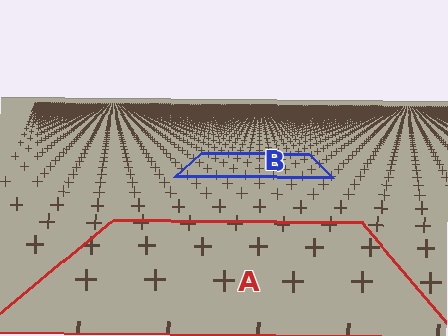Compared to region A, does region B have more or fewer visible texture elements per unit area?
Region B has more texture elements per unit area — they are packed more densely because it is farther away.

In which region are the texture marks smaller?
The texture marks are smaller in region B, because it is farther away.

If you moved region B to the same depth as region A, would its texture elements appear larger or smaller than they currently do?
They would appear larger. At a closer depth, the same texture elements are projected at a bigger on-screen size.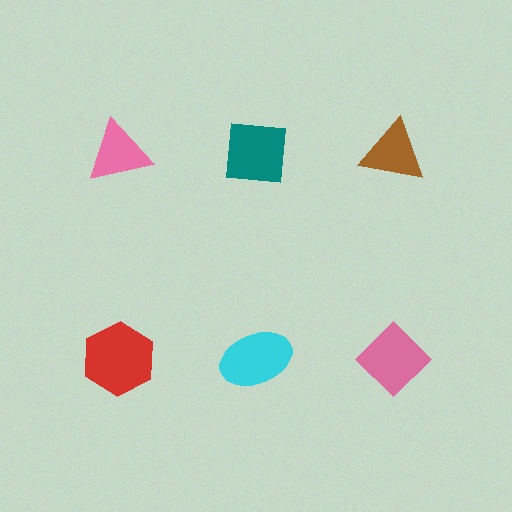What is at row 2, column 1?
A red hexagon.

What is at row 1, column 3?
A brown triangle.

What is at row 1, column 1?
A pink triangle.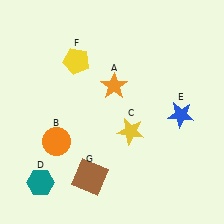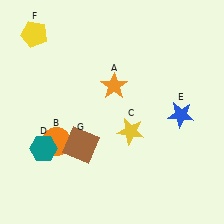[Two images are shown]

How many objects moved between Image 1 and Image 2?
3 objects moved between the two images.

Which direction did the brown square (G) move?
The brown square (G) moved up.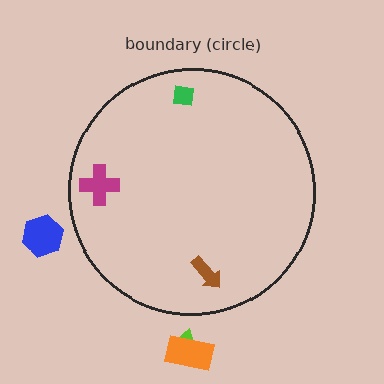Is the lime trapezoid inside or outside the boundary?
Outside.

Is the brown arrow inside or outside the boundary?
Inside.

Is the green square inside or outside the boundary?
Inside.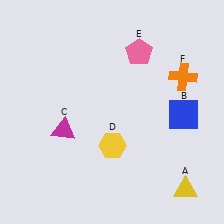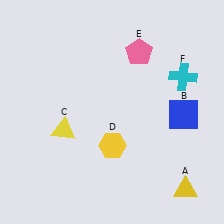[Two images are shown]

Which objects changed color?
C changed from magenta to yellow. F changed from orange to cyan.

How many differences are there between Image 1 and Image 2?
There are 2 differences between the two images.